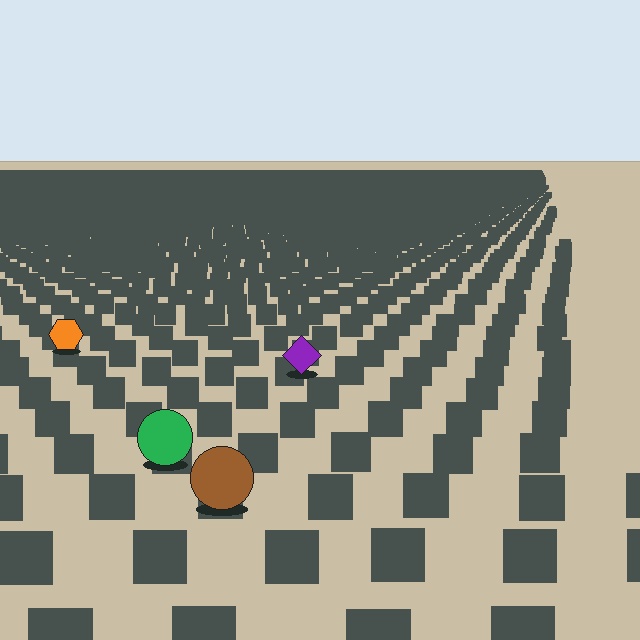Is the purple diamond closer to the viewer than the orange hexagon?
Yes. The purple diamond is closer — you can tell from the texture gradient: the ground texture is coarser near it.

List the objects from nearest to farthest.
From nearest to farthest: the brown circle, the green circle, the purple diamond, the orange hexagon.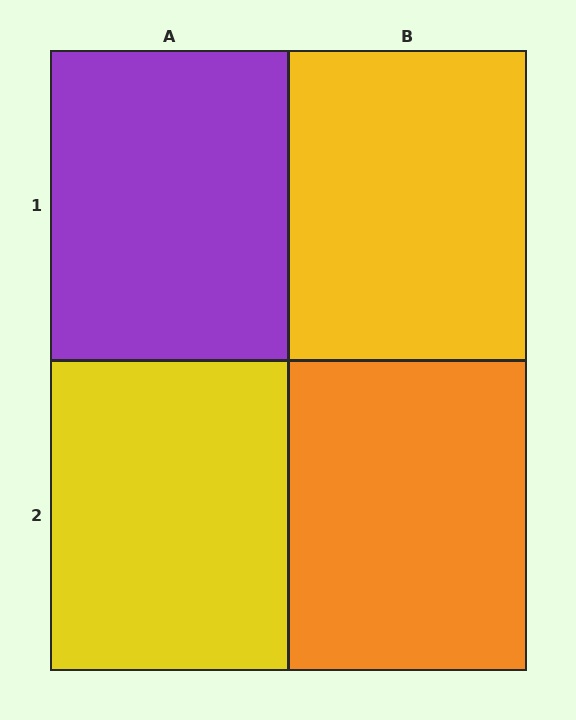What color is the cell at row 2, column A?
Yellow.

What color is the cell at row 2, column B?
Orange.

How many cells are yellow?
2 cells are yellow.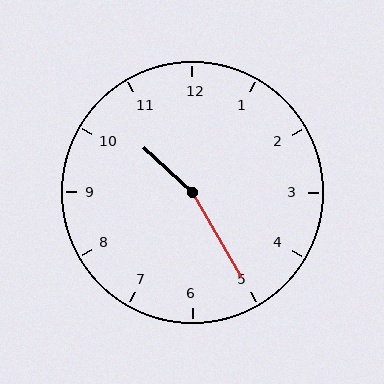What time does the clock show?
10:25.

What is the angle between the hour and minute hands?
Approximately 162 degrees.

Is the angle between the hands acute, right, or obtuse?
It is obtuse.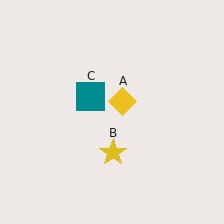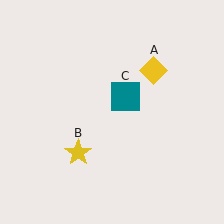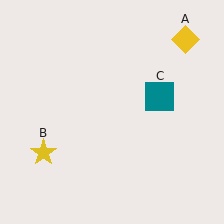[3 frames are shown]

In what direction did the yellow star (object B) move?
The yellow star (object B) moved left.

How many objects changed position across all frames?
3 objects changed position: yellow diamond (object A), yellow star (object B), teal square (object C).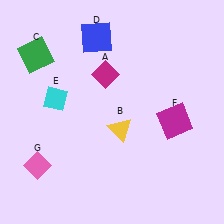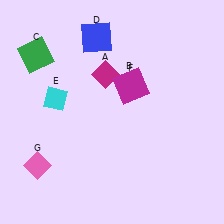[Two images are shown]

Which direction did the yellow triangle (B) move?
The yellow triangle (B) moved up.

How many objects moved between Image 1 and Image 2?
2 objects moved between the two images.